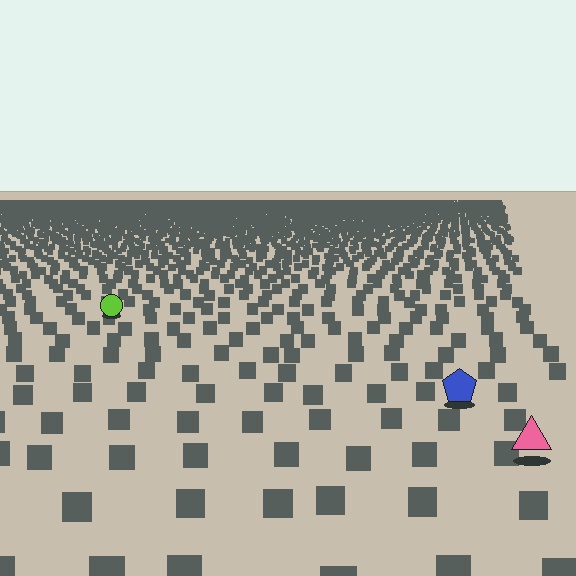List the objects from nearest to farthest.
From nearest to farthest: the pink triangle, the blue pentagon, the lime circle.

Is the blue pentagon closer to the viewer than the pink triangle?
No. The pink triangle is closer — you can tell from the texture gradient: the ground texture is coarser near it.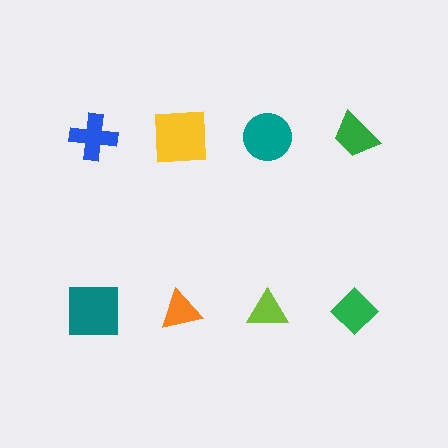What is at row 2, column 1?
A teal square.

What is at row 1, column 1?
A blue cross.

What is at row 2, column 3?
A lime triangle.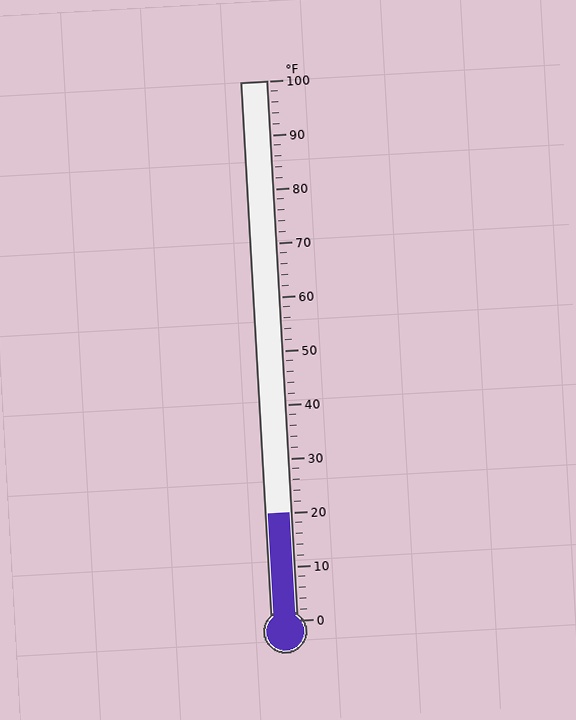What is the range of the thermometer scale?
The thermometer scale ranges from 0°F to 100°F.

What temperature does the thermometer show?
The thermometer shows approximately 20°F.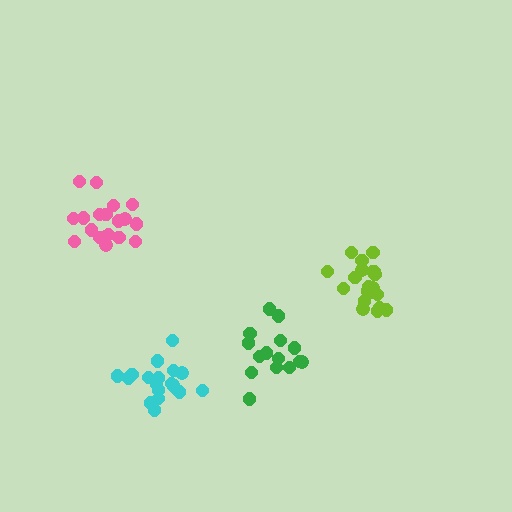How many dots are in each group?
Group 1: 20 dots, Group 2: 19 dots, Group 3: 15 dots, Group 4: 19 dots (73 total).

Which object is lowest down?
The cyan cluster is bottommost.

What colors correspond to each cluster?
The clusters are colored: lime, pink, green, cyan.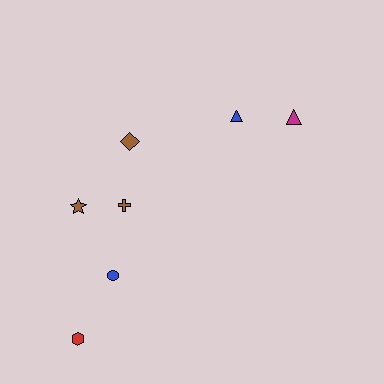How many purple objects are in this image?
There are no purple objects.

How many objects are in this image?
There are 7 objects.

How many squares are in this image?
There are no squares.